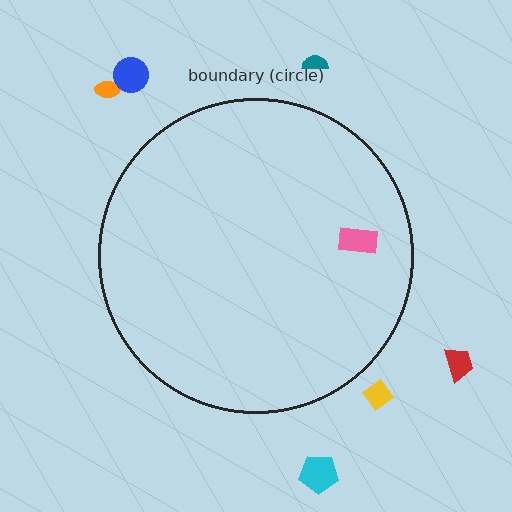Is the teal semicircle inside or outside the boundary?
Outside.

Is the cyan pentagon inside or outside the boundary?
Outside.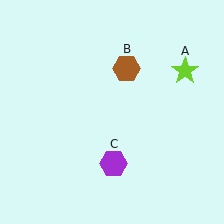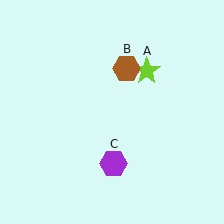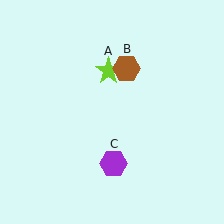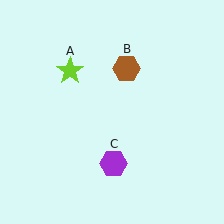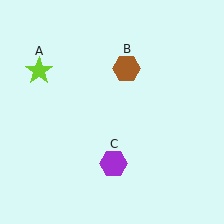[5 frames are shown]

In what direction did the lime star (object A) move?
The lime star (object A) moved left.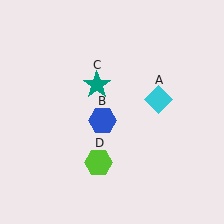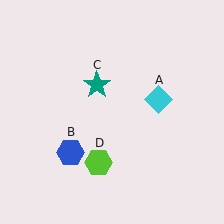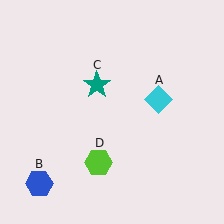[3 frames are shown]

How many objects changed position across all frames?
1 object changed position: blue hexagon (object B).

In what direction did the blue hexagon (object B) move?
The blue hexagon (object B) moved down and to the left.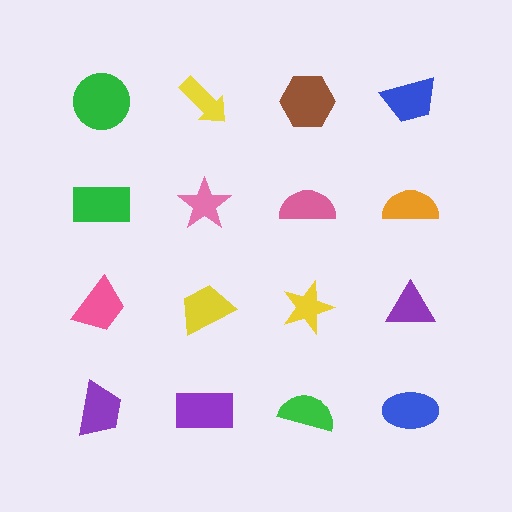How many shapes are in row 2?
4 shapes.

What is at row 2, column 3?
A pink semicircle.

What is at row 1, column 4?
A blue trapezoid.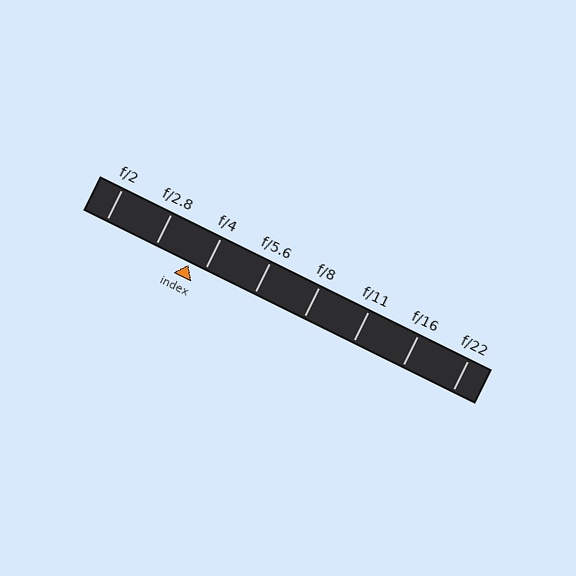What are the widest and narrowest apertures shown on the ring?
The widest aperture shown is f/2 and the narrowest is f/22.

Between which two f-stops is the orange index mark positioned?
The index mark is between f/2.8 and f/4.